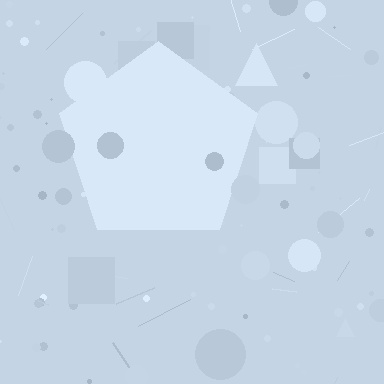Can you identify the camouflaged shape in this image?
The camouflaged shape is a pentagon.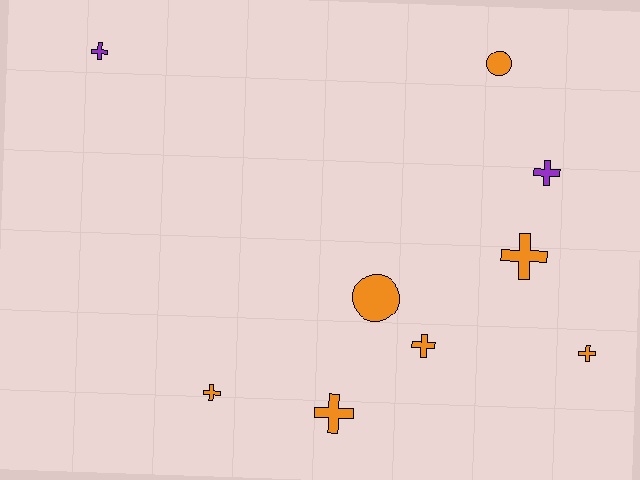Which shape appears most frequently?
Cross, with 7 objects.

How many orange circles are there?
There are 2 orange circles.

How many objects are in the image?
There are 9 objects.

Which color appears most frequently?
Orange, with 7 objects.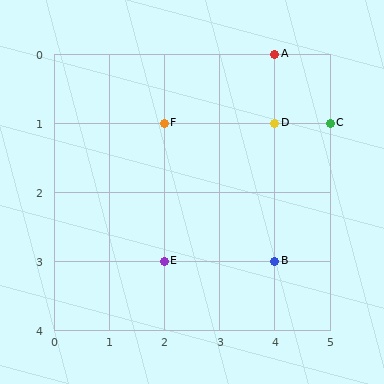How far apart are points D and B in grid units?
Points D and B are 2 rows apart.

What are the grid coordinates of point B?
Point B is at grid coordinates (4, 3).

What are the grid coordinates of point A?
Point A is at grid coordinates (4, 0).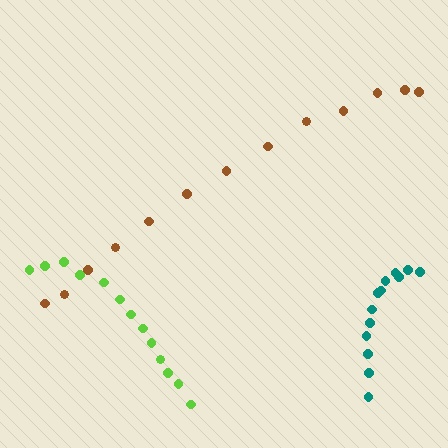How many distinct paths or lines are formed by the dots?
There are 3 distinct paths.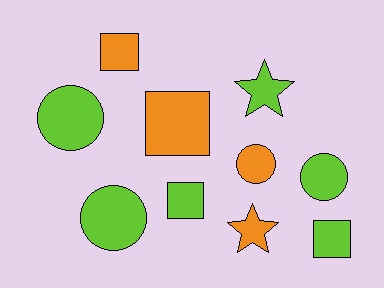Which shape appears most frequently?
Circle, with 4 objects.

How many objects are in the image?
There are 10 objects.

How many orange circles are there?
There is 1 orange circle.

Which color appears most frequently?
Lime, with 6 objects.